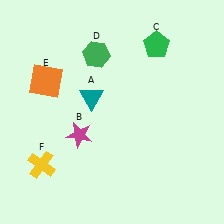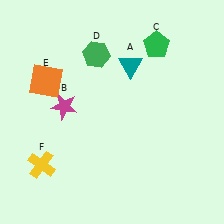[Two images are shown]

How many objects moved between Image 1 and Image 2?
2 objects moved between the two images.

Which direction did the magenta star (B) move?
The magenta star (B) moved up.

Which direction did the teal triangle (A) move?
The teal triangle (A) moved right.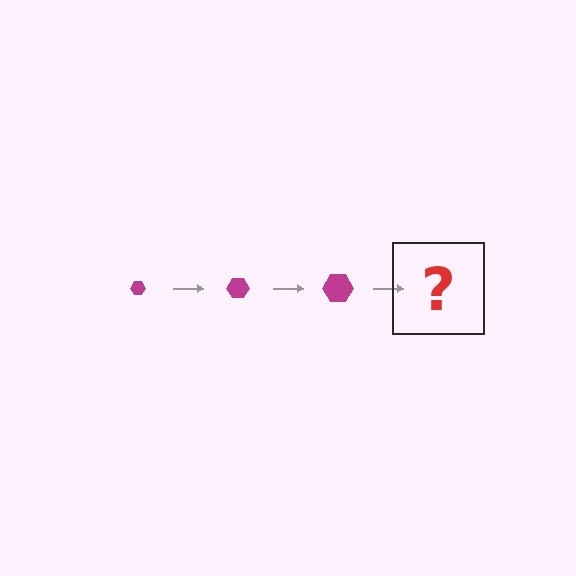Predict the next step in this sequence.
The next step is a magenta hexagon, larger than the previous one.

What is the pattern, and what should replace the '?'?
The pattern is that the hexagon gets progressively larger each step. The '?' should be a magenta hexagon, larger than the previous one.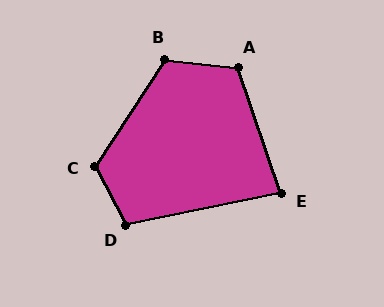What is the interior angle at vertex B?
Approximately 117 degrees (obtuse).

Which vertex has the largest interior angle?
C, at approximately 120 degrees.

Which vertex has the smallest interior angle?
E, at approximately 83 degrees.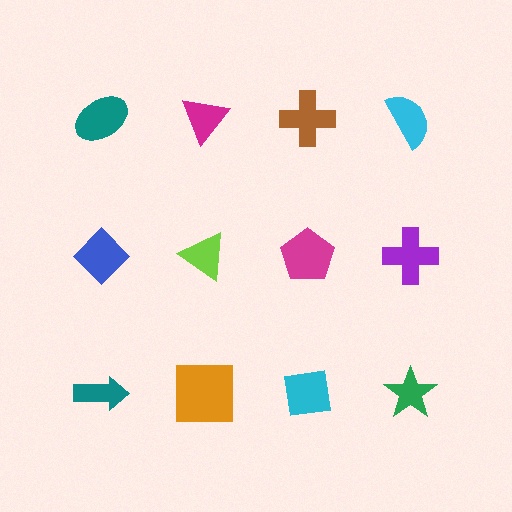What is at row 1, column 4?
A cyan semicircle.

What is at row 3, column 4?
A green star.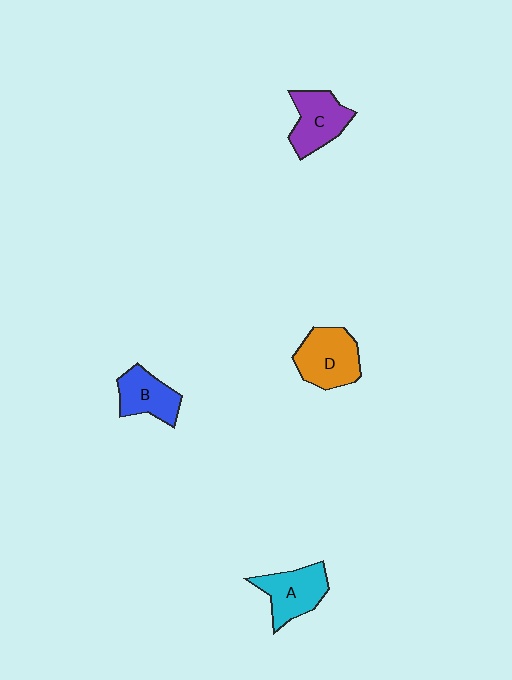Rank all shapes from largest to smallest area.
From largest to smallest: D (orange), A (cyan), C (purple), B (blue).